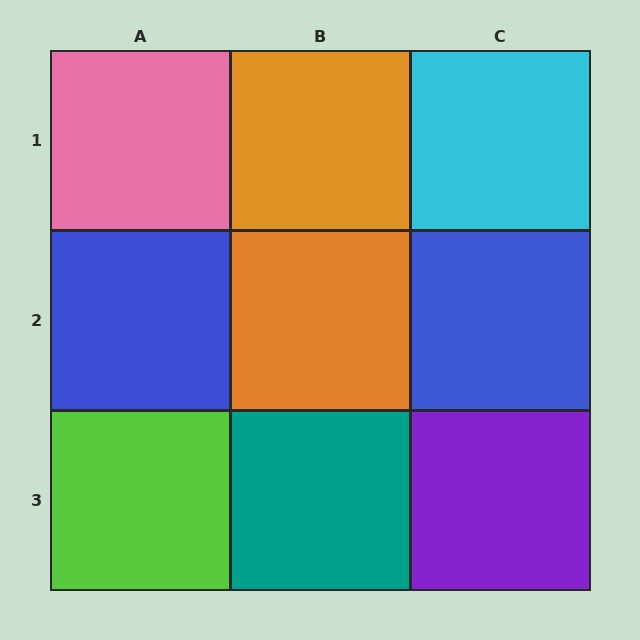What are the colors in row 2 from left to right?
Blue, orange, blue.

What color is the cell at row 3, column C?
Purple.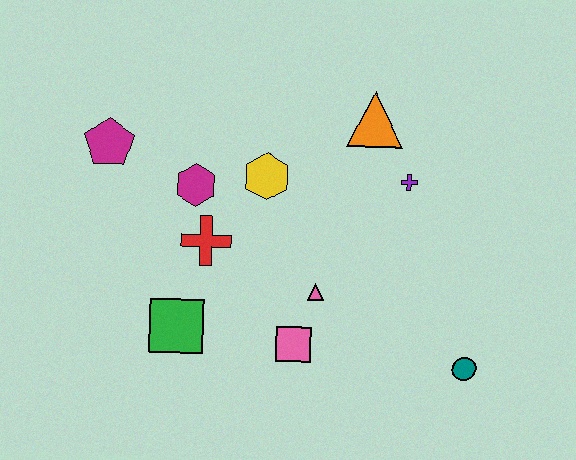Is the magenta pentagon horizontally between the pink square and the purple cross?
No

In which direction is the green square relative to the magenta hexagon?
The green square is below the magenta hexagon.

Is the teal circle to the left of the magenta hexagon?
No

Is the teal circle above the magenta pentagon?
No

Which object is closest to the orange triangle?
The purple cross is closest to the orange triangle.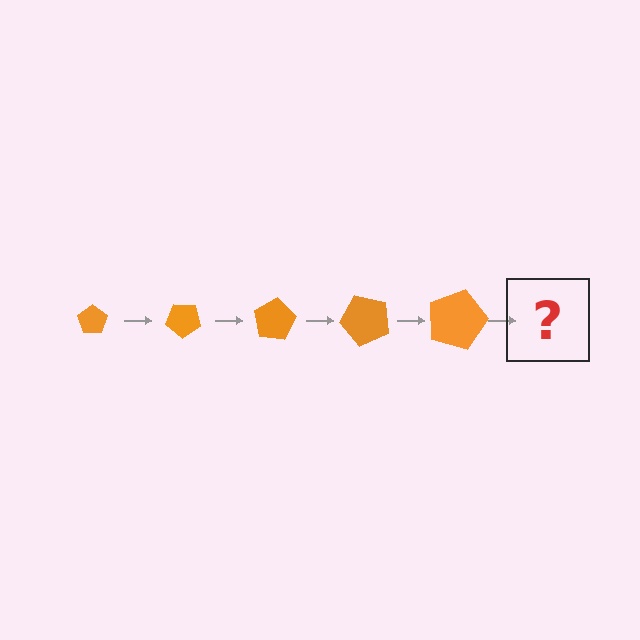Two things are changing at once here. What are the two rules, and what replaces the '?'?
The two rules are that the pentagon grows larger each step and it rotates 40 degrees each step. The '?' should be a pentagon, larger than the previous one and rotated 200 degrees from the start.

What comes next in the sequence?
The next element should be a pentagon, larger than the previous one and rotated 200 degrees from the start.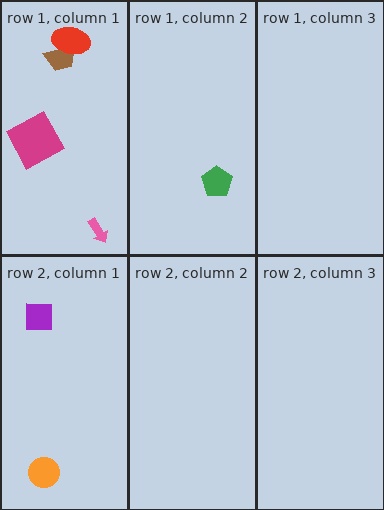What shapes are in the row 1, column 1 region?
The pink arrow, the brown trapezoid, the red ellipse, the magenta square.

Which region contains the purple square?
The row 2, column 1 region.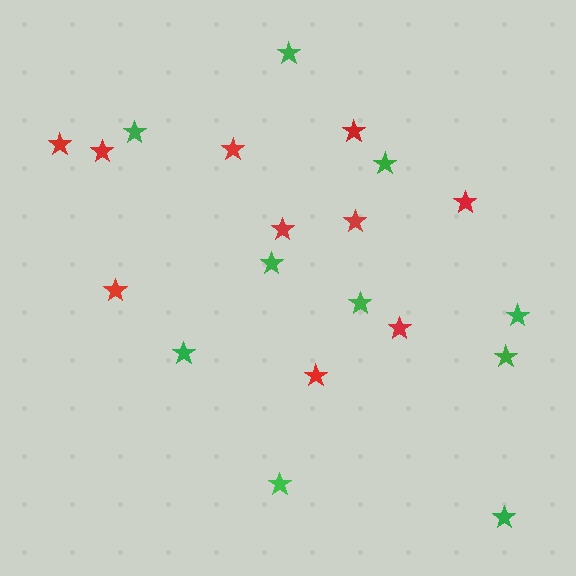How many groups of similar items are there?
There are 2 groups: one group of red stars (10) and one group of green stars (10).